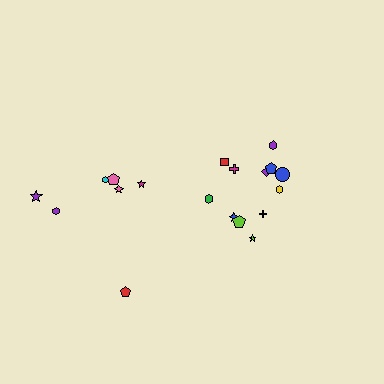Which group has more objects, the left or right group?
The right group.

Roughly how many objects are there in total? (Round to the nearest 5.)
Roughly 20 objects in total.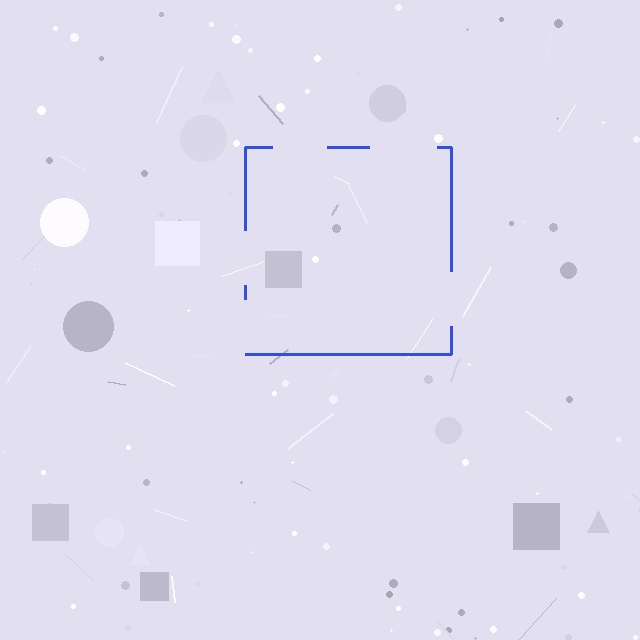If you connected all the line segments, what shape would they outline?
They would outline a square.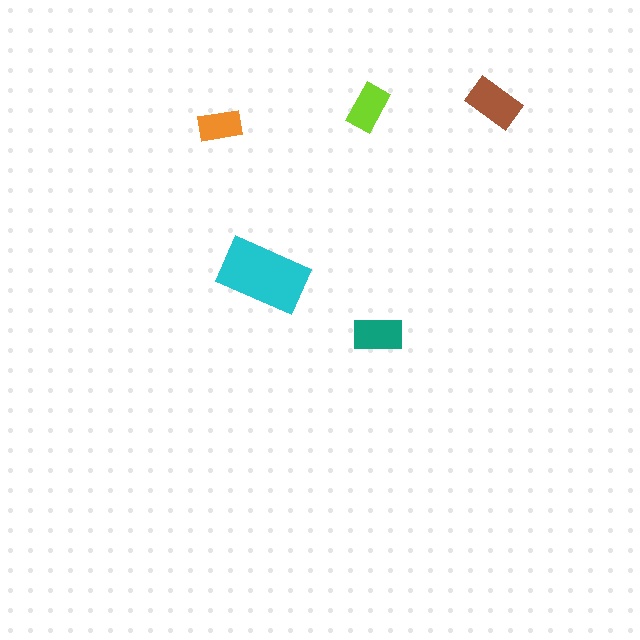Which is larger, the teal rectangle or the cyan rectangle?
The cyan one.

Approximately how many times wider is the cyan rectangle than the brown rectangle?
About 1.5 times wider.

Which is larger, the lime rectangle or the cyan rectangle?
The cyan one.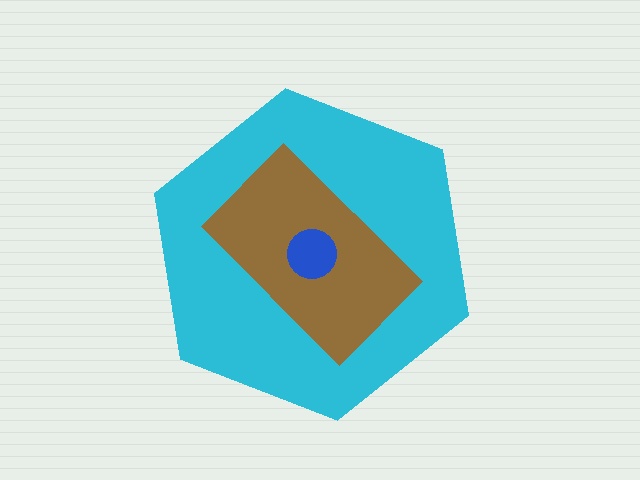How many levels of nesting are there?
3.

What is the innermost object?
The blue circle.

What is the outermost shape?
The cyan hexagon.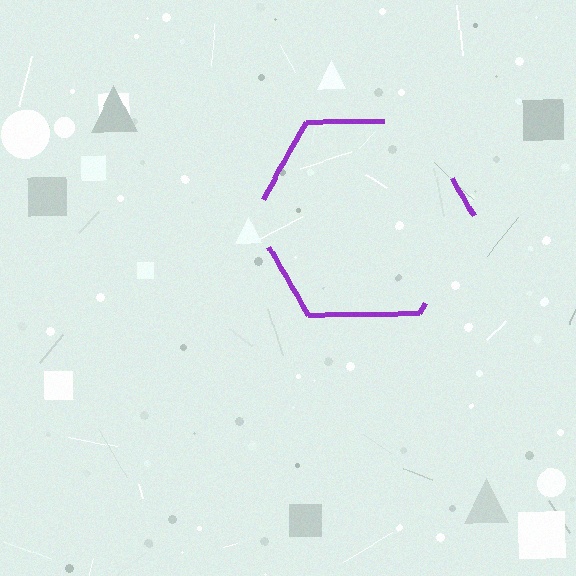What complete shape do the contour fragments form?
The contour fragments form a hexagon.